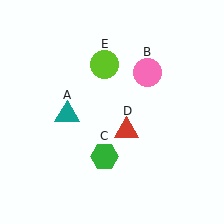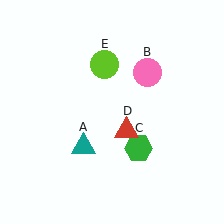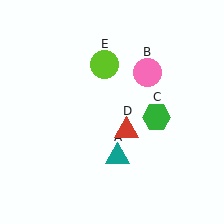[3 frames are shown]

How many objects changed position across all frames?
2 objects changed position: teal triangle (object A), green hexagon (object C).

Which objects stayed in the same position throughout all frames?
Pink circle (object B) and red triangle (object D) and lime circle (object E) remained stationary.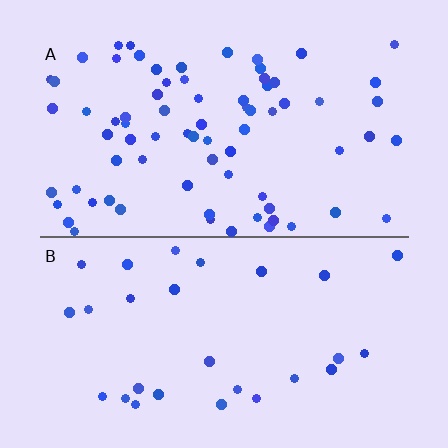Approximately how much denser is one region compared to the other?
Approximately 2.6× — region A over region B.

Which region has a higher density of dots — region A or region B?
A (the top).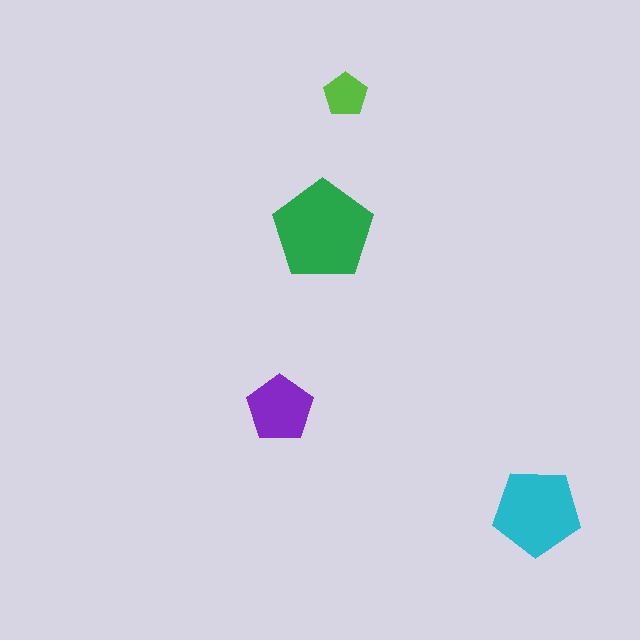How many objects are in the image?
There are 4 objects in the image.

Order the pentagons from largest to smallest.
the green one, the cyan one, the purple one, the lime one.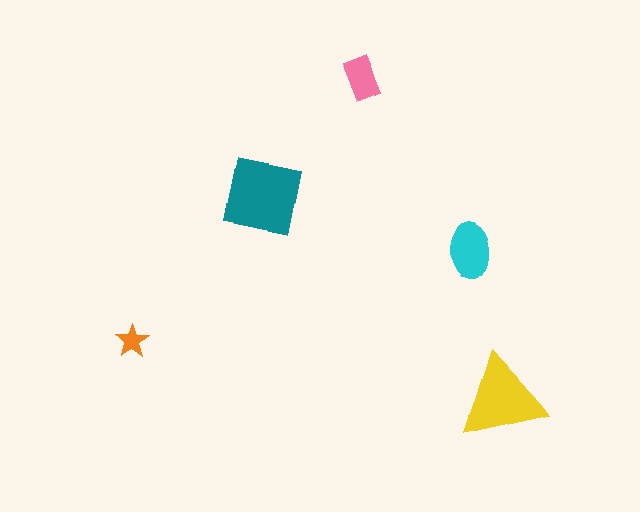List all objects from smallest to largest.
The orange star, the pink rectangle, the cyan ellipse, the yellow triangle, the teal square.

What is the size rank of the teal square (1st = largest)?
1st.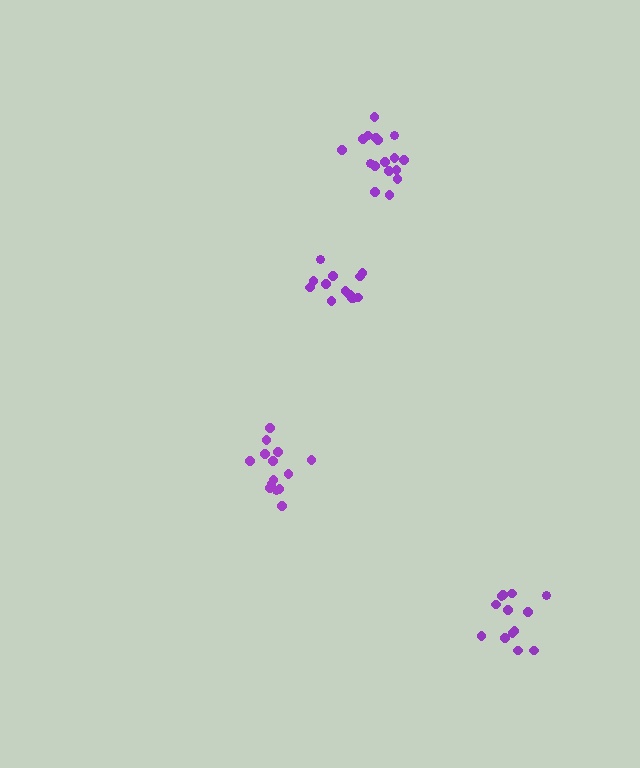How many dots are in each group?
Group 1: 14 dots, Group 2: 17 dots, Group 3: 13 dots, Group 4: 13 dots (57 total).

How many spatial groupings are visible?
There are 4 spatial groupings.